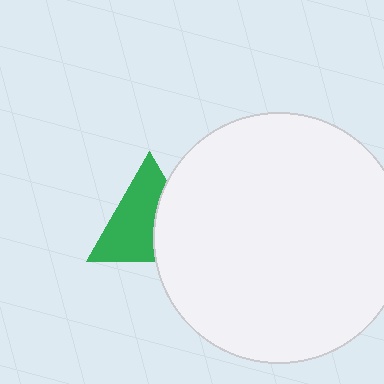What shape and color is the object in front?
The object in front is a white circle.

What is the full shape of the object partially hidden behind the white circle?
The partially hidden object is a green triangle.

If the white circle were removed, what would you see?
You would see the complete green triangle.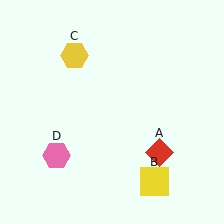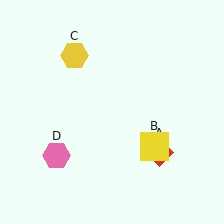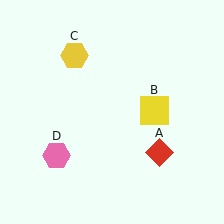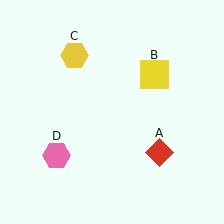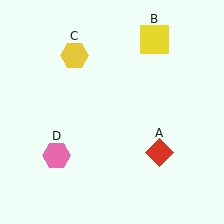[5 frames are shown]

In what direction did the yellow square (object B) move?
The yellow square (object B) moved up.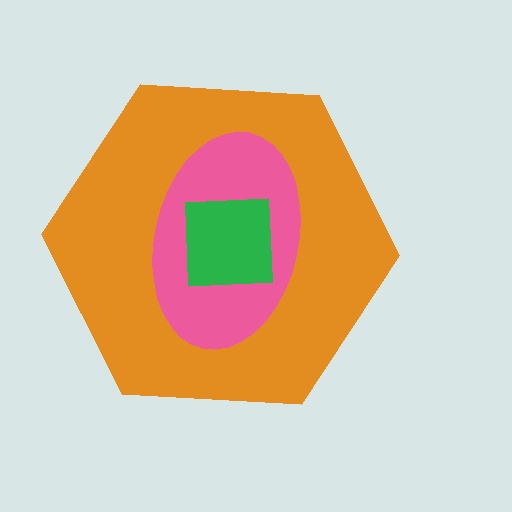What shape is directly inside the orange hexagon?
The pink ellipse.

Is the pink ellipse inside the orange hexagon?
Yes.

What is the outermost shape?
The orange hexagon.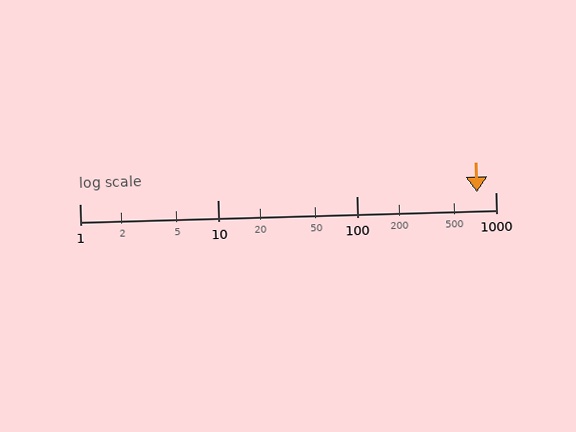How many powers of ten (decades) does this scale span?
The scale spans 3 decades, from 1 to 1000.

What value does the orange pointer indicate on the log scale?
The pointer indicates approximately 730.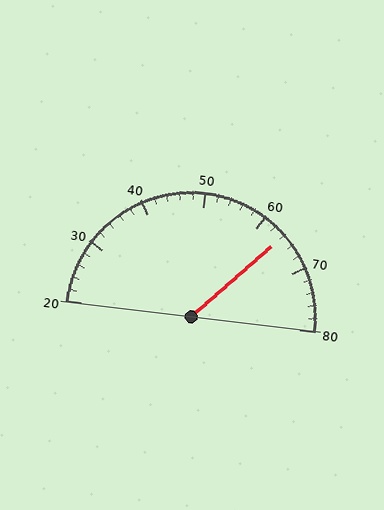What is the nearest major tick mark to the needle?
The nearest major tick mark is 60.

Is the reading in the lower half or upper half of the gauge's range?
The reading is in the upper half of the range (20 to 80).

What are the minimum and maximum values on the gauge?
The gauge ranges from 20 to 80.